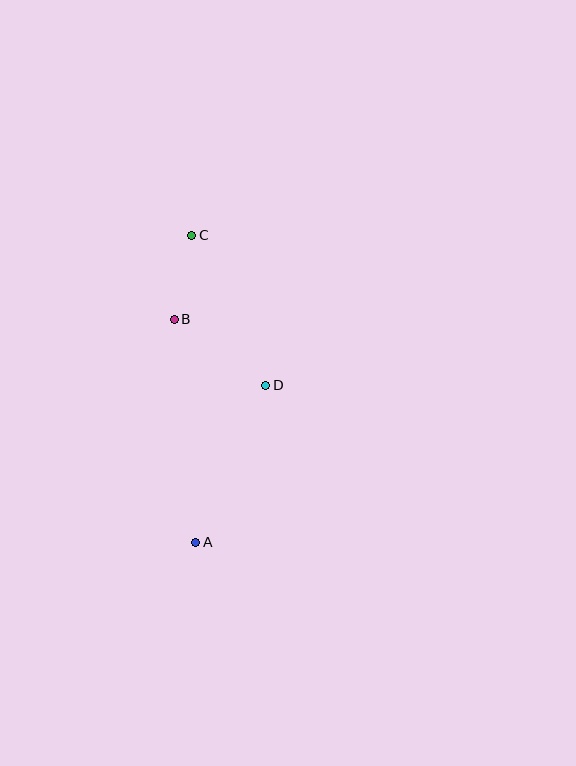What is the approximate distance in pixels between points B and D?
The distance between B and D is approximately 113 pixels.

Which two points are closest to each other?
Points B and C are closest to each other.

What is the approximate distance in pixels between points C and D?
The distance between C and D is approximately 167 pixels.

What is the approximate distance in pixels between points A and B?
The distance between A and B is approximately 224 pixels.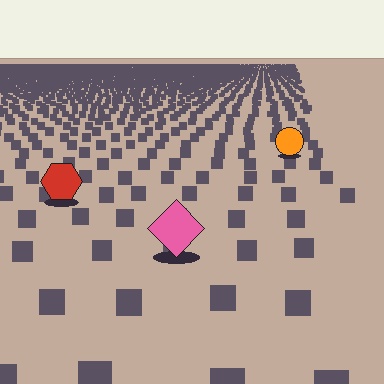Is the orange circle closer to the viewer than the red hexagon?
No. The red hexagon is closer — you can tell from the texture gradient: the ground texture is coarser near it.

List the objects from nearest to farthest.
From nearest to farthest: the pink diamond, the red hexagon, the orange circle.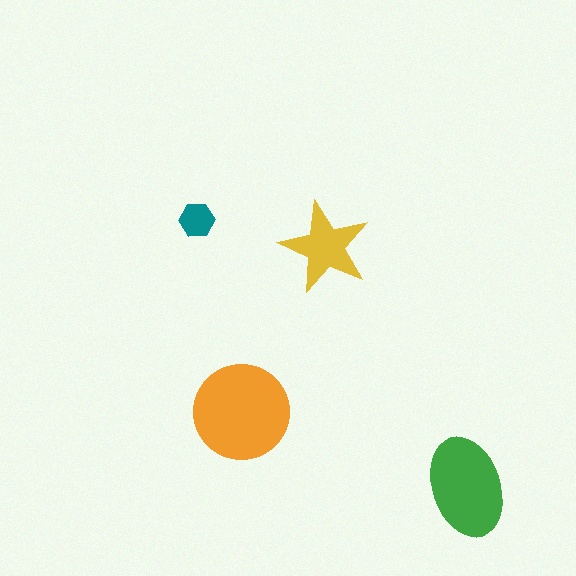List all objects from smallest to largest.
The teal hexagon, the yellow star, the green ellipse, the orange circle.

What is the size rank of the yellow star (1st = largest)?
3rd.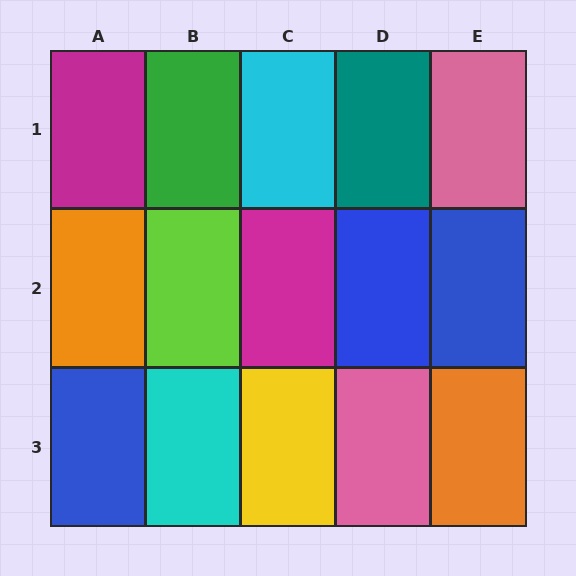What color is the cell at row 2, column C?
Magenta.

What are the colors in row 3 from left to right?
Blue, cyan, yellow, pink, orange.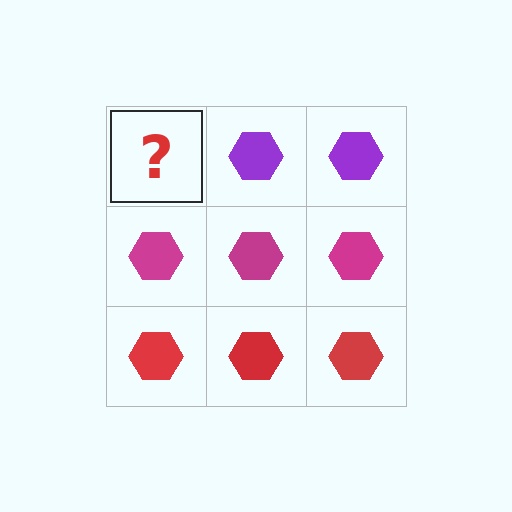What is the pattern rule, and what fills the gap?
The rule is that each row has a consistent color. The gap should be filled with a purple hexagon.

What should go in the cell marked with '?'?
The missing cell should contain a purple hexagon.